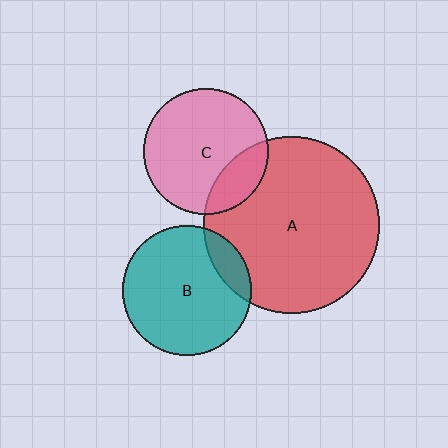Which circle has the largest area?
Circle A (red).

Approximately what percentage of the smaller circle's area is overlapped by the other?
Approximately 15%.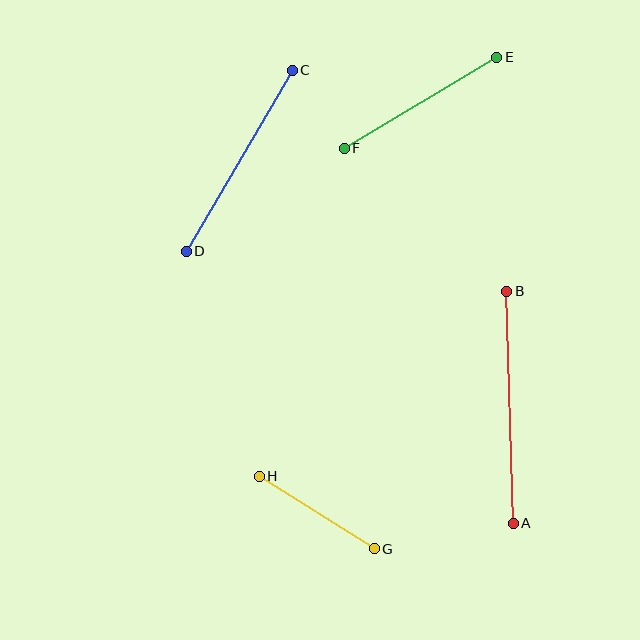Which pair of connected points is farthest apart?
Points A and B are farthest apart.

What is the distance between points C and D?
The distance is approximately 210 pixels.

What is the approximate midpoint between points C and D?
The midpoint is at approximately (239, 161) pixels.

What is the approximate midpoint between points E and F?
The midpoint is at approximately (420, 103) pixels.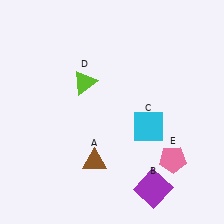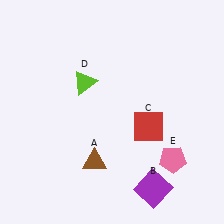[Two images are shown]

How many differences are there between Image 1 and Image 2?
There is 1 difference between the two images.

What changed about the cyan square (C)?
In Image 1, C is cyan. In Image 2, it changed to red.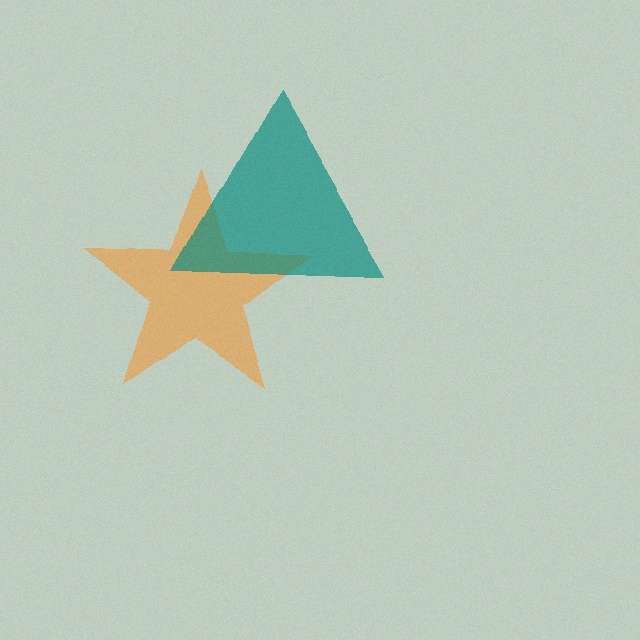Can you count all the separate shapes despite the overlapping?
Yes, there are 2 separate shapes.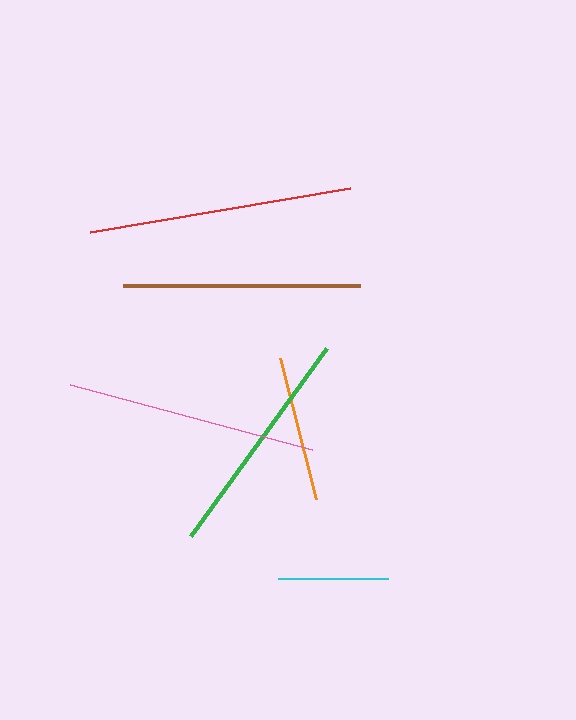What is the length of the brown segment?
The brown segment is approximately 237 pixels long.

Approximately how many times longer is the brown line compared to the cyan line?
The brown line is approximately 2.2 times the length of the cyan line.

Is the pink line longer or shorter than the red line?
The red line is longer than the pink line.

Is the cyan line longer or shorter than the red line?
The red line is longer than the cyan line.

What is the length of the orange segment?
The orange segment is approximately 145 pixels long.